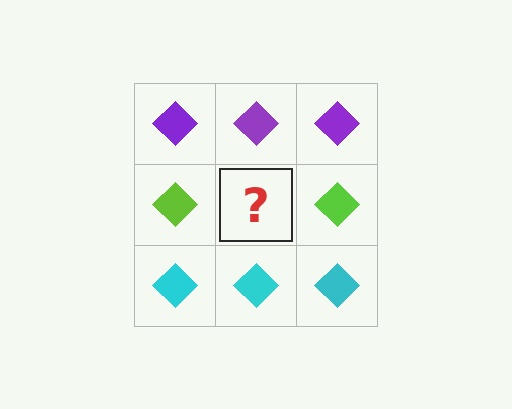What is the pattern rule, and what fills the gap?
The rule is that each row has a consistent color. The gap should be filled with a lime diamond.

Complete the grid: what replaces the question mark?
The question mark should be replaced with a lime diamond.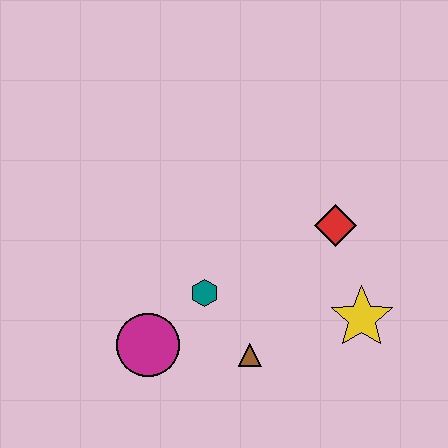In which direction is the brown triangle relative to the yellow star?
The brown triangle is to the left of the yellow star.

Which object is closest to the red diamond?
The yellow star is closest to the red diamond.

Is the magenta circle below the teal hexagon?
Yes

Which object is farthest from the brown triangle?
The red diamond is farthest from the brown triangle.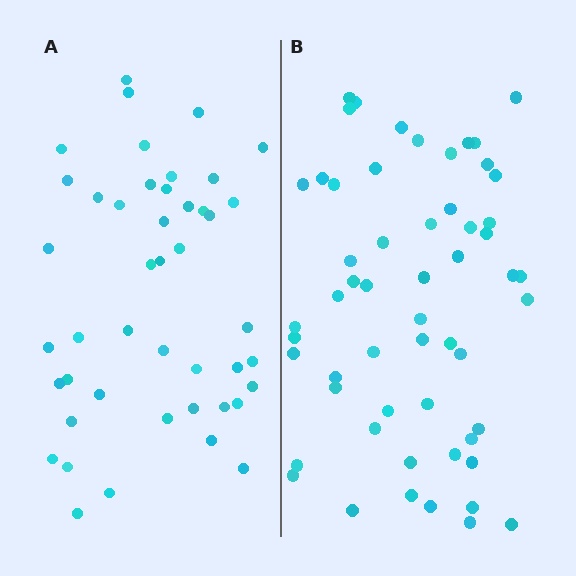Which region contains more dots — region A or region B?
Region B (the right region) has more dots.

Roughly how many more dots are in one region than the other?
Region B has roughly 12 or so more dots than region A.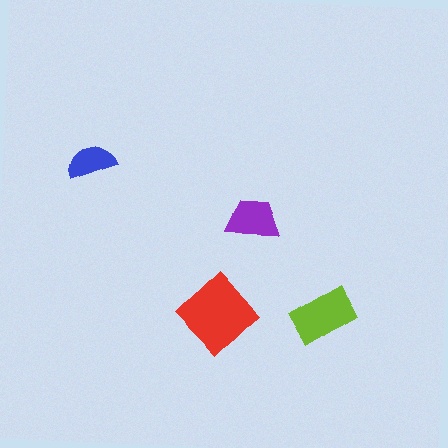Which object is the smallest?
The blue semicircle.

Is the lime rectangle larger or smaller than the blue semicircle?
Larger.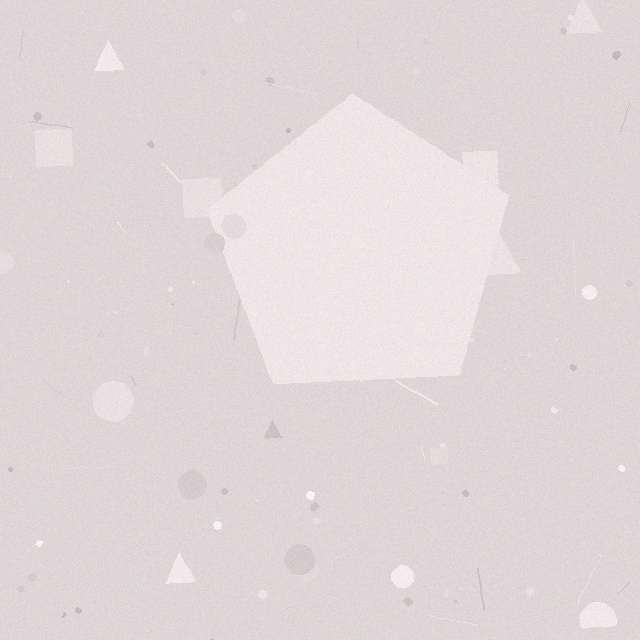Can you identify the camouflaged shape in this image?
The camouflaged shape is a pentagon.